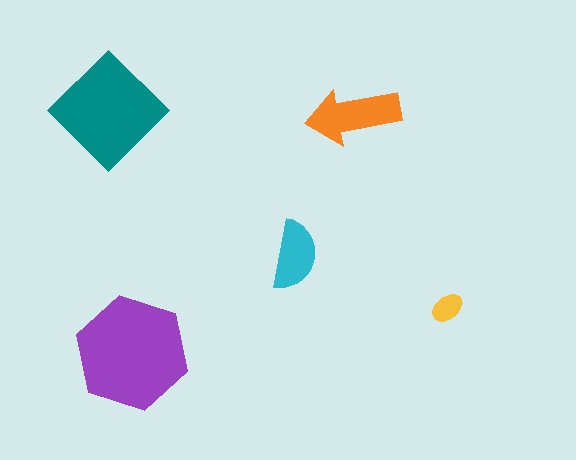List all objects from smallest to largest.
The yellow ellipse, the cyan semicircle, the orange arrow, the teal diamond, the purple hexagon.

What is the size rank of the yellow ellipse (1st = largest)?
5th.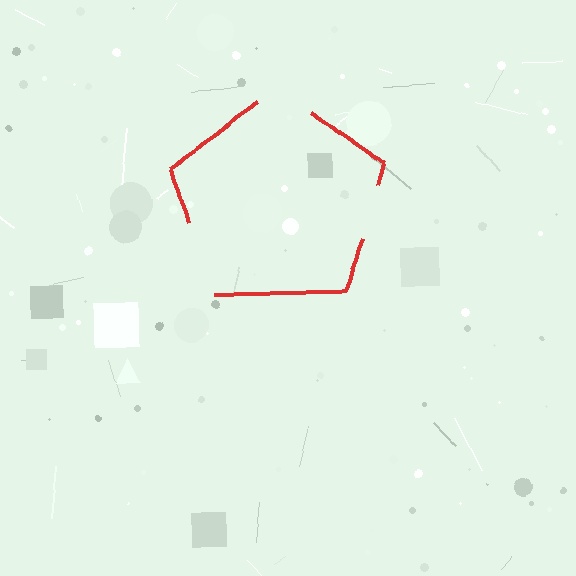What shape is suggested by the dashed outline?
The dashed outline suggests a pentagon.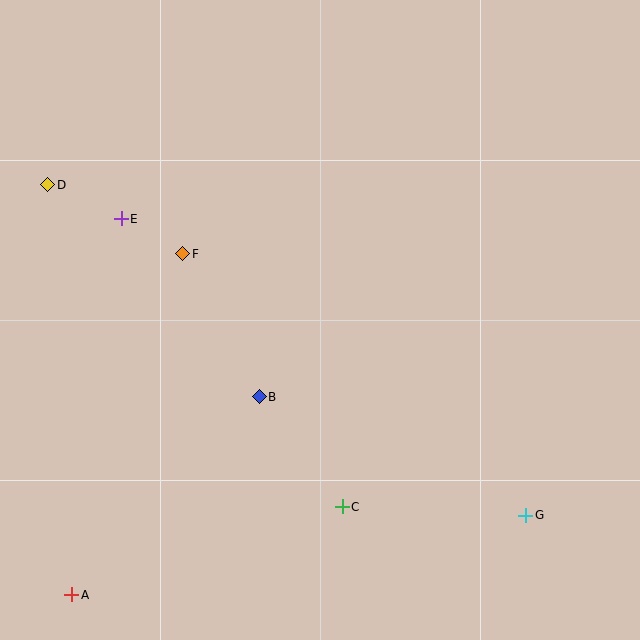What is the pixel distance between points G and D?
The distance between G and D is 581 pixels.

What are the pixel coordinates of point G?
Point G is at (526, 515).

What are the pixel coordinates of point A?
Point A is at (72, 595).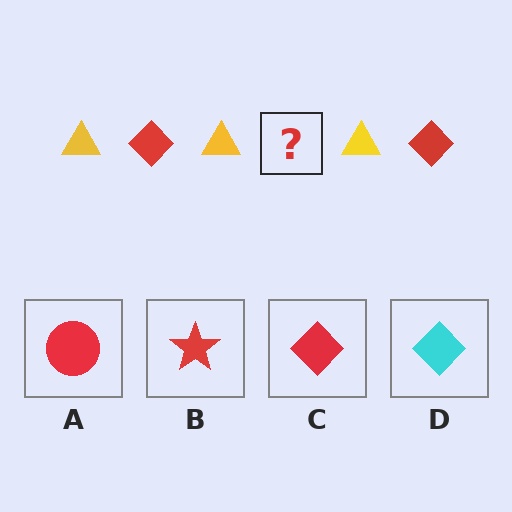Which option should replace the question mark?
Option C.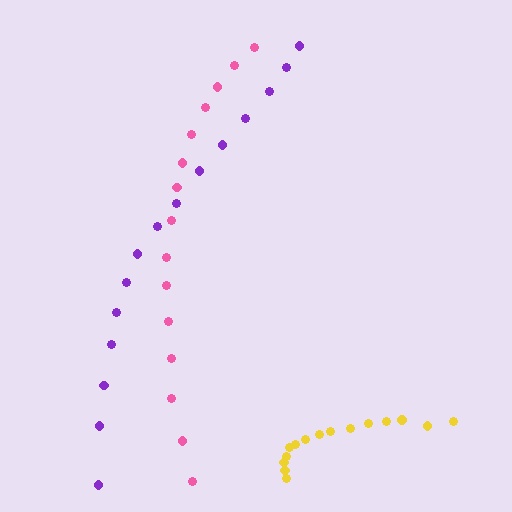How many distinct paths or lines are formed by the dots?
There are 3 distinct paths.